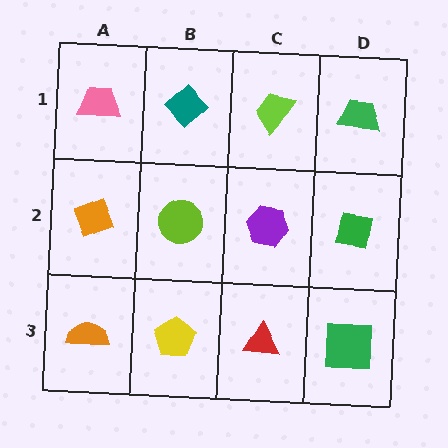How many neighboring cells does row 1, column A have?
2.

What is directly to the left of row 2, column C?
A lime circle.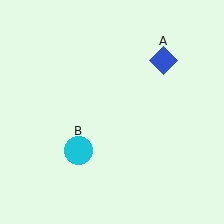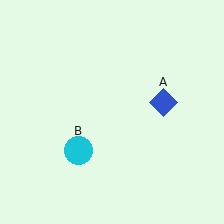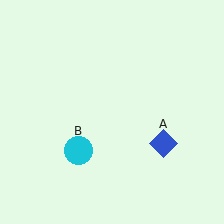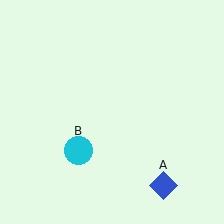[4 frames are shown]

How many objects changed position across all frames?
1 object changed position: blue diamond (object A).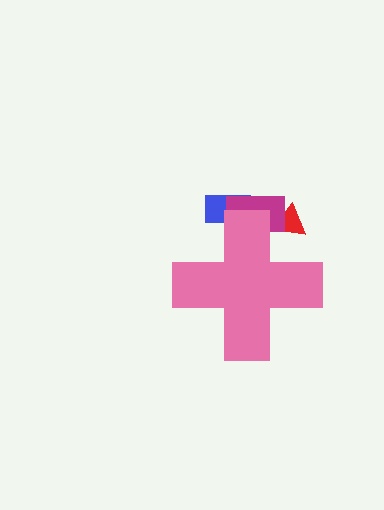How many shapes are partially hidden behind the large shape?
3 shapes are partially hidden.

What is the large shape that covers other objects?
A pink cross.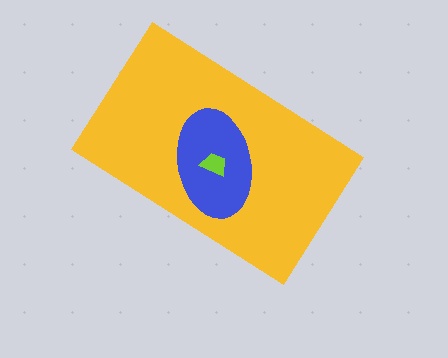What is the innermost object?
The lime trapezoid.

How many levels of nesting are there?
3.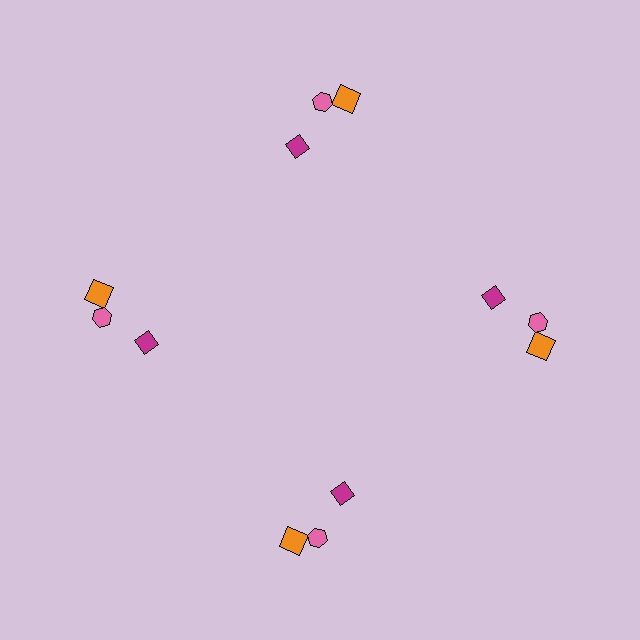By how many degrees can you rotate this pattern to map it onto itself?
The pattern maps onto itself every 90 degrees of rotation.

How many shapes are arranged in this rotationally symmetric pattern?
There are 12 shapes, arranged in 4 groups of 3.